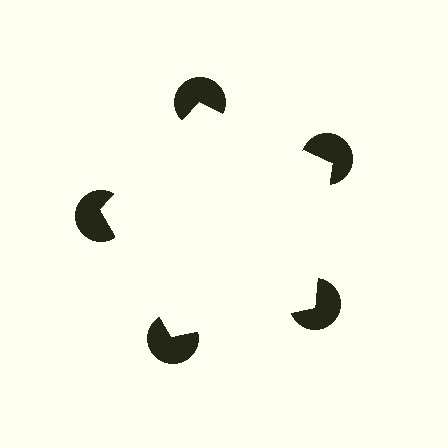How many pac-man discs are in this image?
There are 5 — one at each vertex of the illusory pentagon.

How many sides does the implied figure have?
5 sides.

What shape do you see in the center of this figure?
An illusory pentagon — its edges are inferred from the aligned wedge cuts in the pac-man discs, not physically drawn.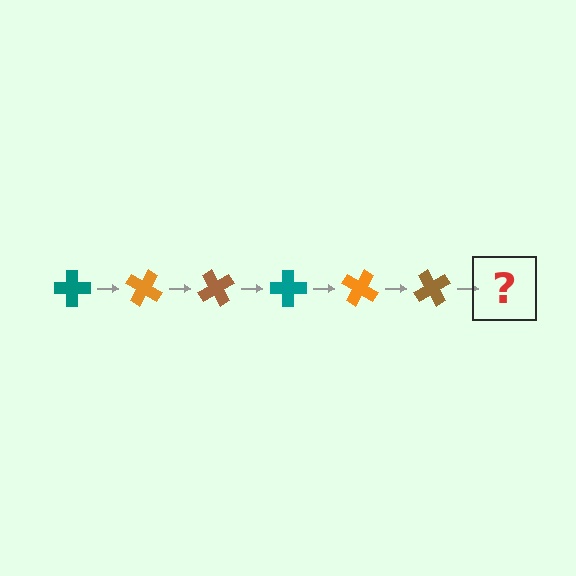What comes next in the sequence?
The next element should be a teal cross, rotated 180 degrees from the start.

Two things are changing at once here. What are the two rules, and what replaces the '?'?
The two rules are that it rotates 30 degrees each step and the color cycles through teal, orange, and brown. The '?' should be a teal cross, rotated 180 degrees from the start.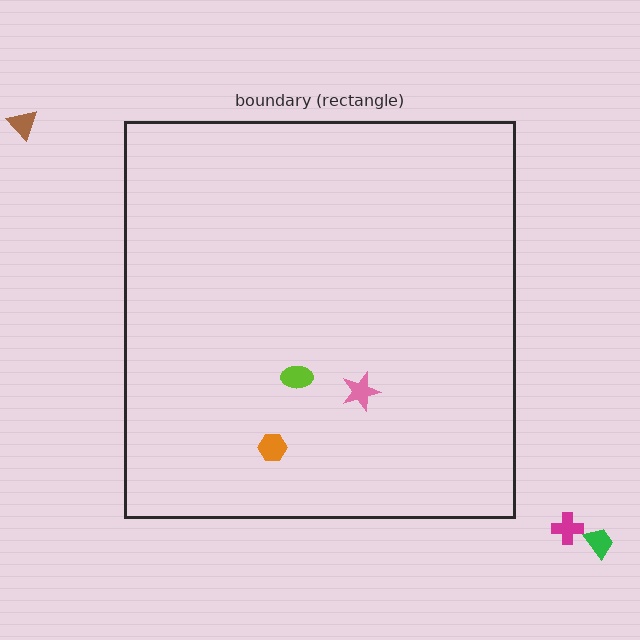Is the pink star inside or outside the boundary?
Inside.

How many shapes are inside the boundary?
3 inside, 3 outside.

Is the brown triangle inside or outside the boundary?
Outside.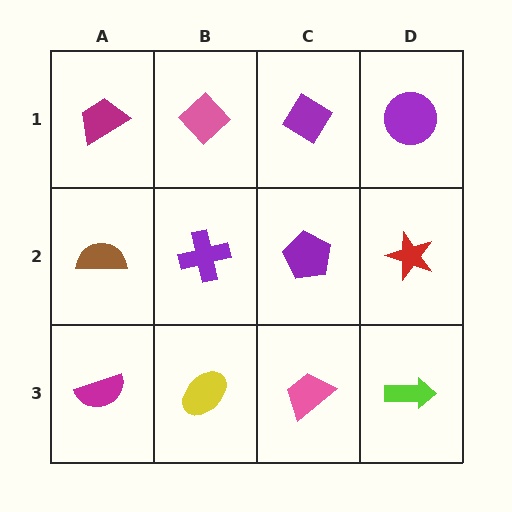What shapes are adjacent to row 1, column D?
A red star (row 2, column D), a purple diamond (row 1, column C).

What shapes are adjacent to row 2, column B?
A pink diamond (row 1, column B), a yellow ellipse (row 3, column B), a brown semicircle (row 2, column A), a purple pentagon (row 2, column C).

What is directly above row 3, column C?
A purple pentagon.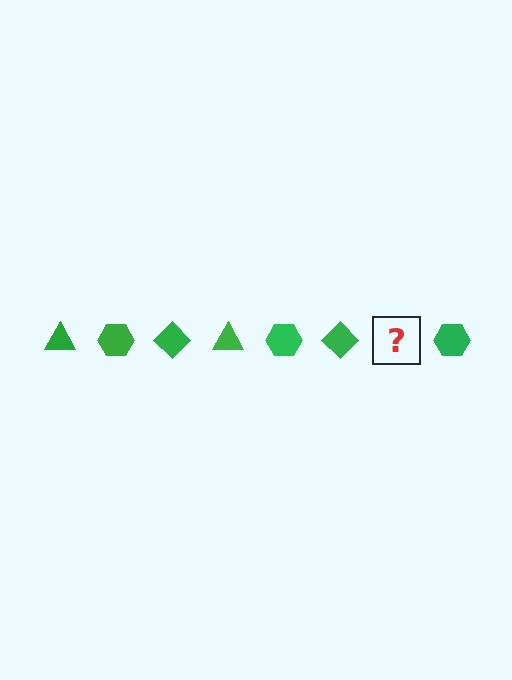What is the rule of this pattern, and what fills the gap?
The rule is that the pattern cycles through triangle, hexagon, diamond shapes in green. The gap should be filled with a green triangle.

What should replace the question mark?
The question mark should be replaced with a green triangle.